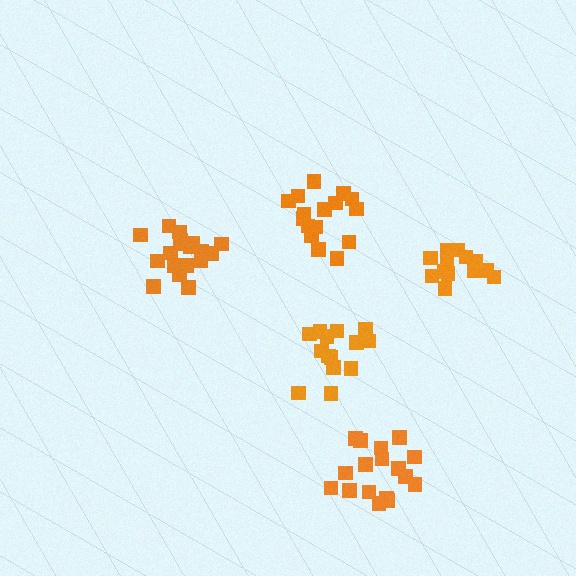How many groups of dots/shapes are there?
There are 5 groups.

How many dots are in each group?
Group 1: 17 dots, Group 2: 14 dots, Group 3: 19 dots, Group 4: 13 dots, Group 5: 16 dots (79 total).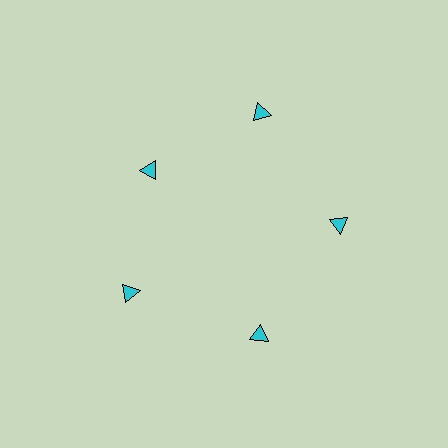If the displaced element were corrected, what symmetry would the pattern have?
It would have 5-fold rotational symmetry — the pattern would map onto itself every 72 degrees.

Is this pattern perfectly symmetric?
No. The 5 cyan triangles are arranged in a ring, but one element near the 10 o'clock position is pulled inward toward the center, breaking the 5-fold rotational symmetry.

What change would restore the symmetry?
The symmetry would be restored by moving it outward, back onto the ring so that all 5 triangles sit at equal angles and equal distance from the center.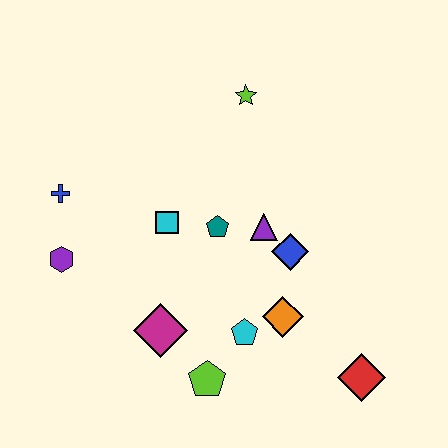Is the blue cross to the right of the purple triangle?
No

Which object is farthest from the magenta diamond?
The lime star is farthest from the magenta diamond.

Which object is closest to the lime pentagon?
The cyan pentagon is closest to the lime pentagon.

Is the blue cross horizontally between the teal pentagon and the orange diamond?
No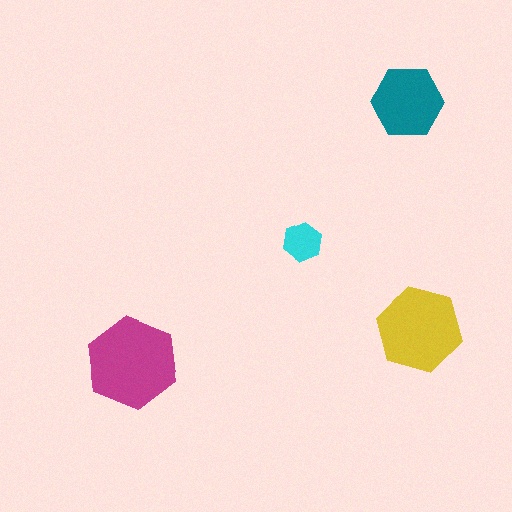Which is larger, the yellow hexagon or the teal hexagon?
The yellow one.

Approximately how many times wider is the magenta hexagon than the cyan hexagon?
About 2.5 times wider.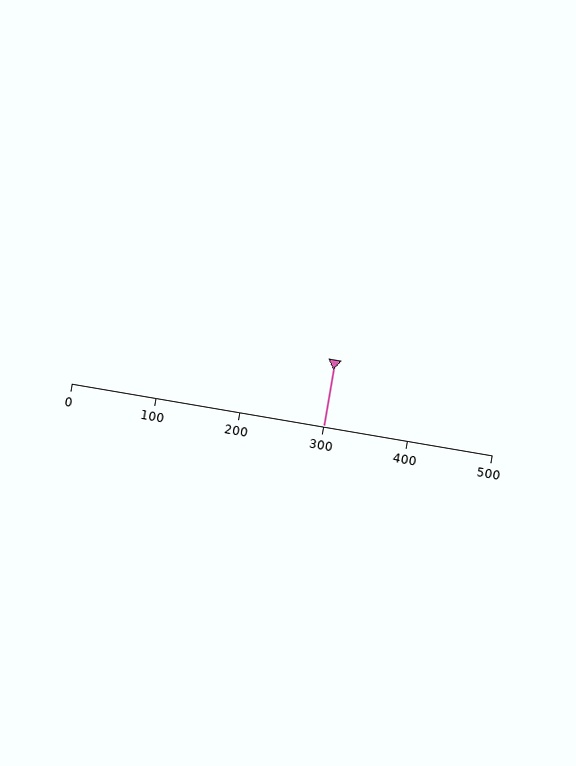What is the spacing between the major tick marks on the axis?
The major ticks are spaced 100 apart.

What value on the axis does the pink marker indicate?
The marker indicates approximately 300.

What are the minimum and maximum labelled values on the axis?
The axis runs from 0 to 500.